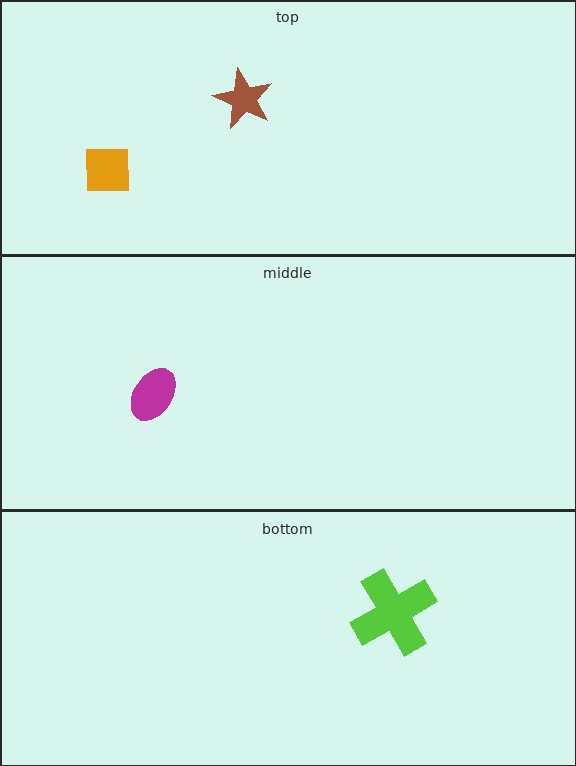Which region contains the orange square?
The top region.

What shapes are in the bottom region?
The lime cross.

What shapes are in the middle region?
The magenta ellipse.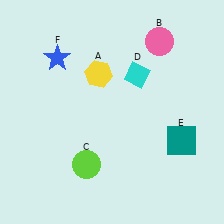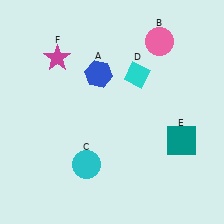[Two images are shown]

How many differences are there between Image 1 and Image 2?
There are 3 differences between the two images.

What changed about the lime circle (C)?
In Image 1, C is lime. In Image 2, it changed to cyan.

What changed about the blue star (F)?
In Image 1, F is blue. In Image 2, it changed to magenta.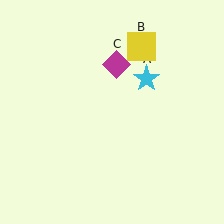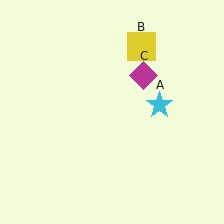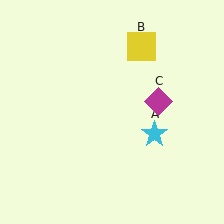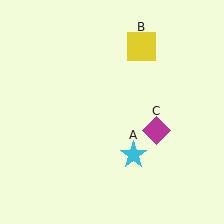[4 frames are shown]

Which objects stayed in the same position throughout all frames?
Yellow square (object B) remained stationary.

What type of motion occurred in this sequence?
The cyan star (object A), magenta diamond (object C) rotated clockwise around the center of the scene.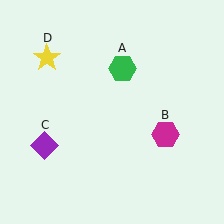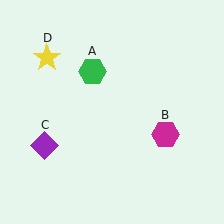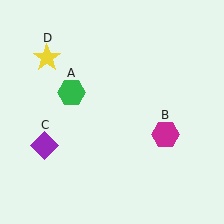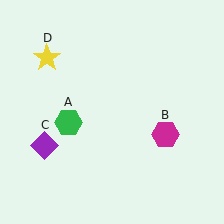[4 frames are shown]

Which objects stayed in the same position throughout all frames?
Magenta hexagon (object B) and purple diamond (object C) and yellow star (object D) remained stationary.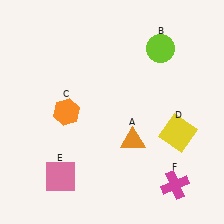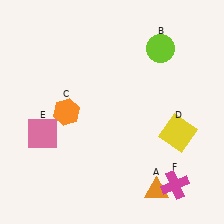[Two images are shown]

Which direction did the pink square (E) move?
The pink square (E) moved up.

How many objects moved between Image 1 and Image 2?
2 objects moved between the two images.